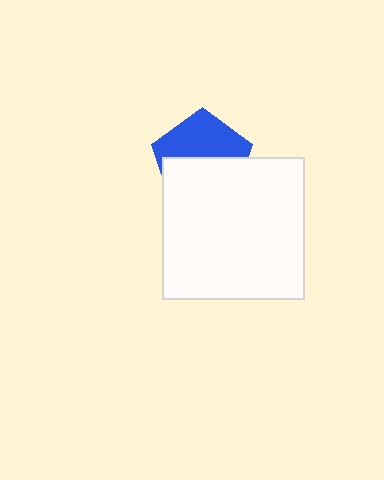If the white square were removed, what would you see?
You would see the complete blue pentagon.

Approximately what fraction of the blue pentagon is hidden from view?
Roughly 52% of the blue pentagon is hidden behind the white square.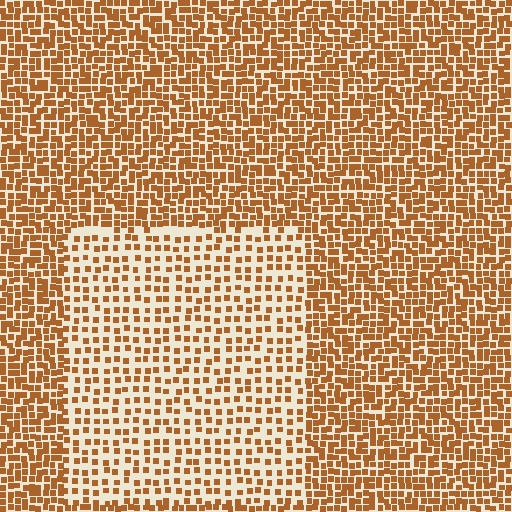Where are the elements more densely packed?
The elements are more densely packed outside the rectangle boundary.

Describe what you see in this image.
The image contains small brown elements arranged at two different densities. A rectangle-shaped region is visible where the elements are less densely packed than the surrounding area.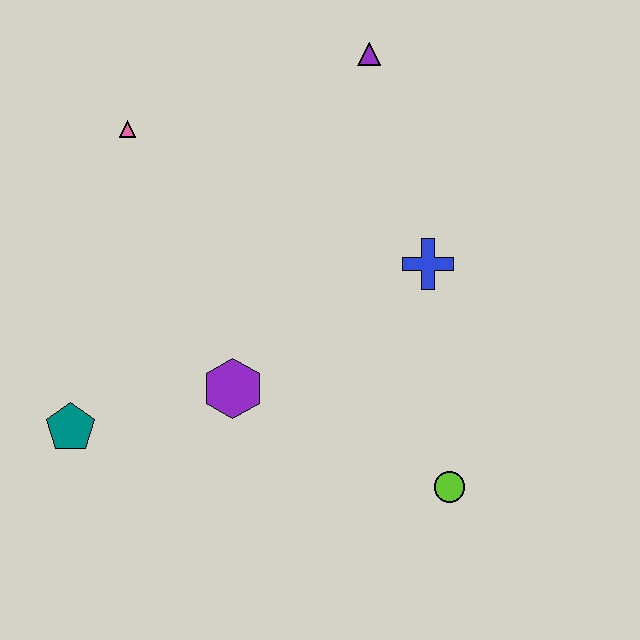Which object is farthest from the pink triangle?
The lime circle is farthest from the pink triangle.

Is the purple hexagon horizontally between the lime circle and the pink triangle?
Yes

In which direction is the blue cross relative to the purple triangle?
The blue cross is below the purple triangle.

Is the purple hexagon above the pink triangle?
No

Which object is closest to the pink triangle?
The purple triangle is closest to the pink triangle.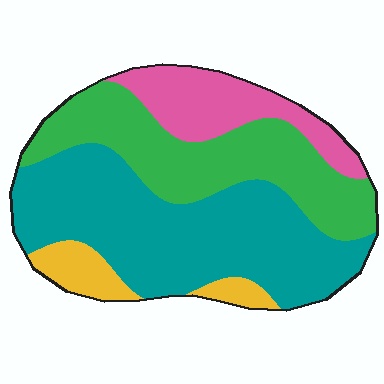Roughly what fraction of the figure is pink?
Pink takes up less than a quarter of the figure.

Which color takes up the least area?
Yellow, at roughly 10%.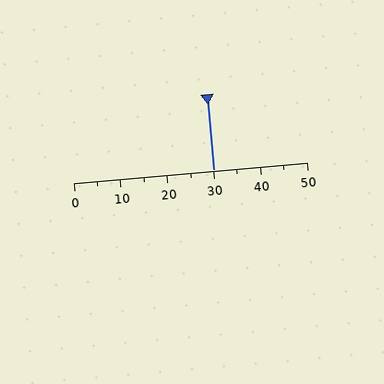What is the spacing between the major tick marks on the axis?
The major ticks are spaced 10 apart.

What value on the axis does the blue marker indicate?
The marker indicates approximately 30.